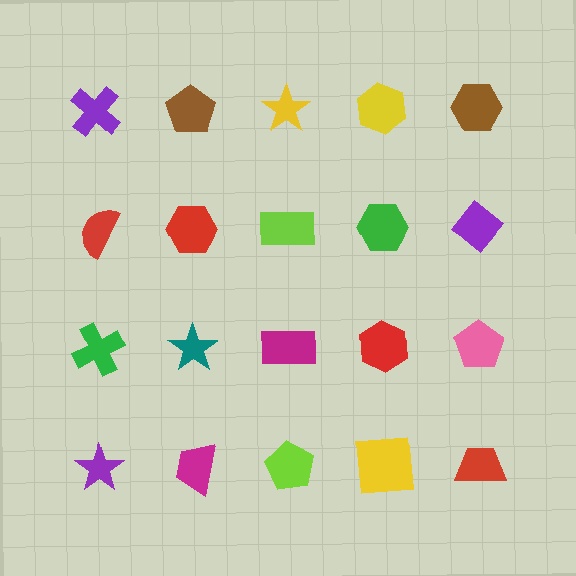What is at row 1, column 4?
A yellow hexagon.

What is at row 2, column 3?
A lime rectangle.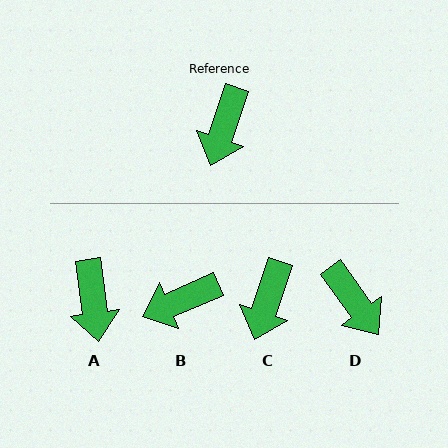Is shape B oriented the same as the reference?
No, it is off by about 49 degrees.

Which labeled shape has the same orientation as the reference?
C.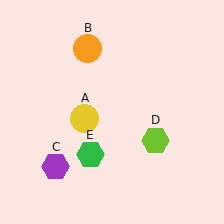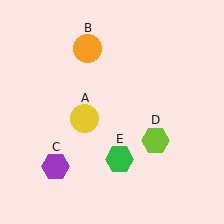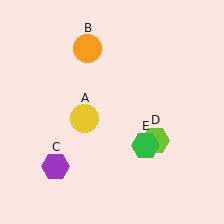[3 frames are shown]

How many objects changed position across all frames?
1 object changed position: green hexagon (object E).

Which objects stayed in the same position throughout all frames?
Yellow circle (object A) and orange circle (object B) and purple hexagon (object C) and lime hexagon (object D) remained stationary.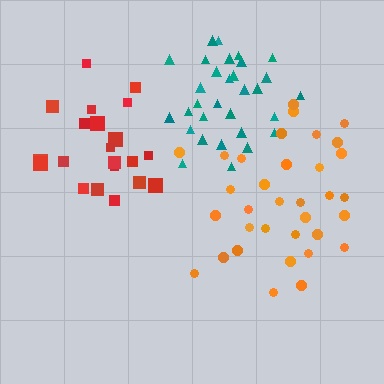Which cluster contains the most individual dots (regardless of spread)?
Orange (34).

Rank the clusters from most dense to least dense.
teal, red, orange.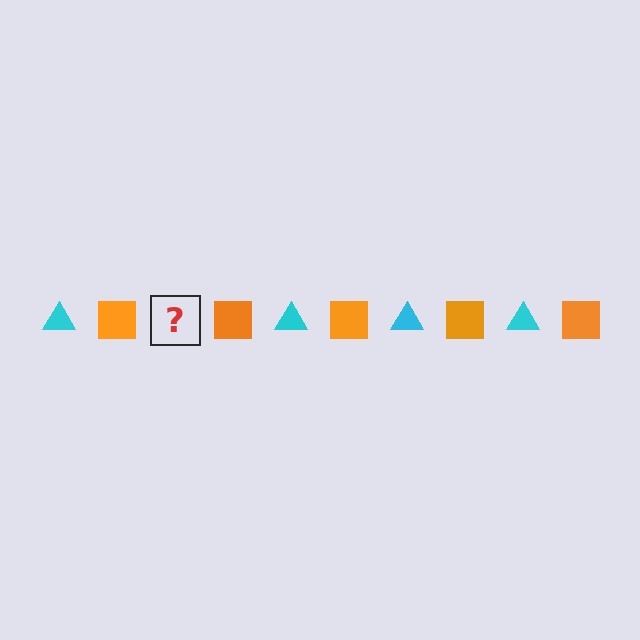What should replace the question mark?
The question mark should be replaced with a cyan triangle.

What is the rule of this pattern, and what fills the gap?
The rule is that the pattern alternates between cyan triangle and orange square. The gap should be filled with a cyan triangle.